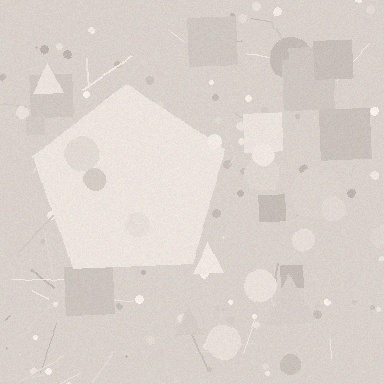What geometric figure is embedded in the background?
A pentagon is embedded in the background.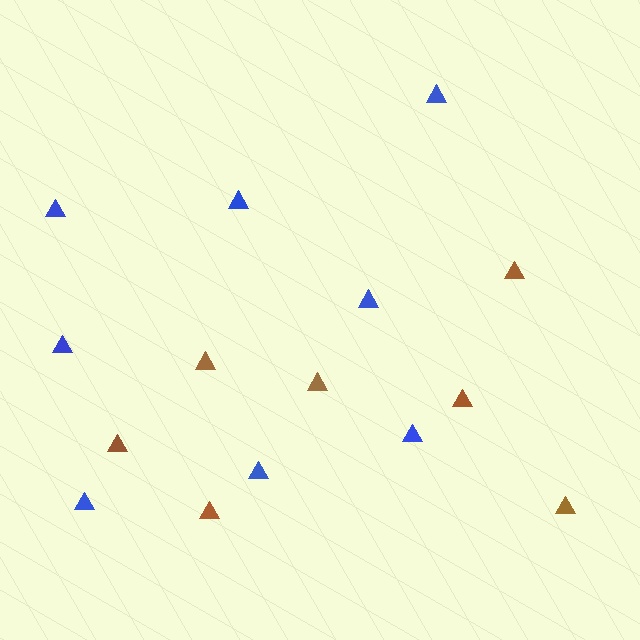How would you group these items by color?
There are 2 groups: one group of brown triangles (7) and one group of blue triangles (8).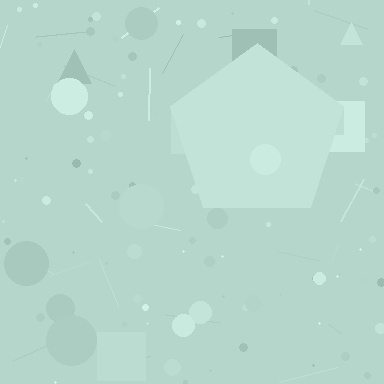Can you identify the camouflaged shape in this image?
The camouflaged shape is a pentagon.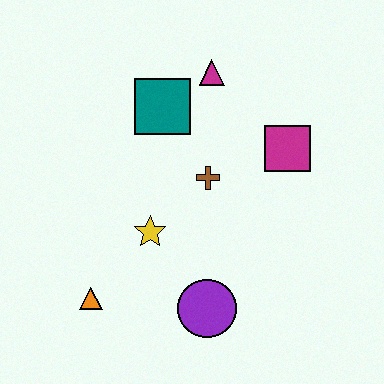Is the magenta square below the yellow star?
No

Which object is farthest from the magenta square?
The orange triangle is farthest from the magenta square.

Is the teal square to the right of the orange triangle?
Yes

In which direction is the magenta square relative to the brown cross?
The magenta square is to the right of the brown cross.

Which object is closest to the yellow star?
The brown cross is closest to the yellow star.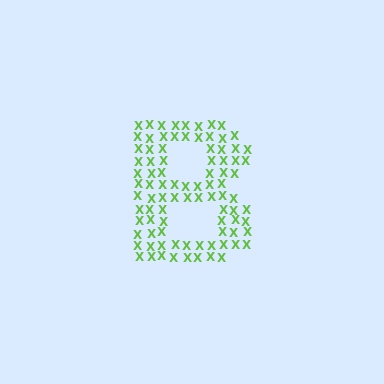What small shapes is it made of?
It is made of small letter X's.